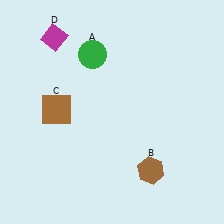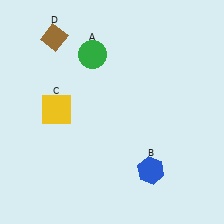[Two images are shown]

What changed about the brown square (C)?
In Image 1, C is brown. In Image 2, it changed to yellow.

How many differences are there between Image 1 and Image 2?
There are 3 differences between the two images.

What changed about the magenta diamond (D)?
In Image 1, D is magenta. In Image 2, it changed to brown.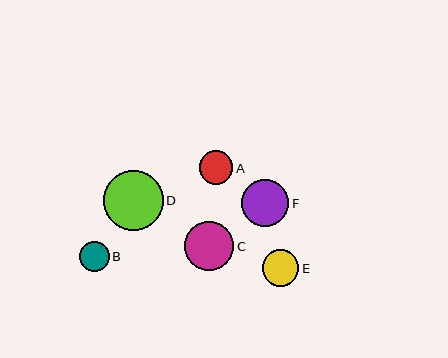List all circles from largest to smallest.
From largest to smallest: D, C, F, E, A, B.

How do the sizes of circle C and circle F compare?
Circle C and circle F are approximately the same size.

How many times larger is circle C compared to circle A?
Circle C is approximately 1.5 times the size of circle A.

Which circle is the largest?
Circle D is the largest with a size of approximately 60 pixels.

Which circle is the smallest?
Circle B is the smallest with a size of approximately 30 pixels.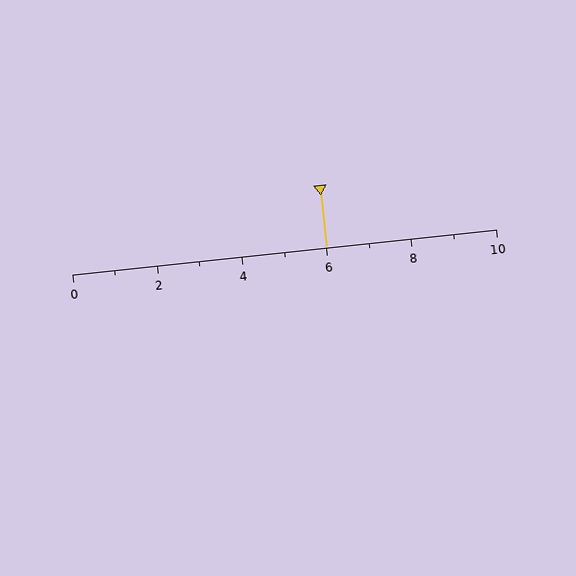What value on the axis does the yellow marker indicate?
The marker indicates approximately 6.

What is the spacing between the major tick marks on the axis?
The major ticks are spaced 2 apart.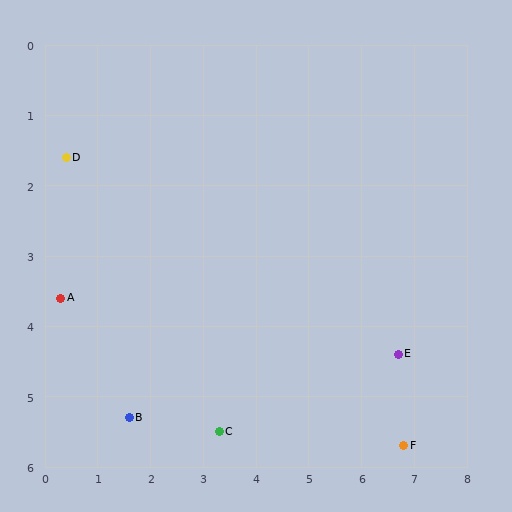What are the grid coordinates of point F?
Point F is at approximately (6.8, 5.7).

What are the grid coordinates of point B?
Point B is at approximately (1.6, 5.3).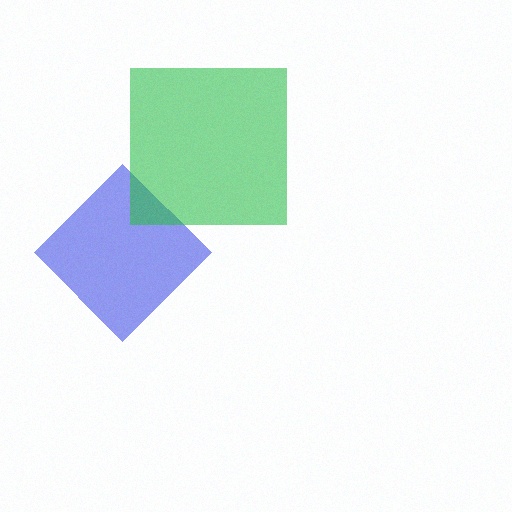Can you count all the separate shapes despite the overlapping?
Yes, there are 2 separate shapes.